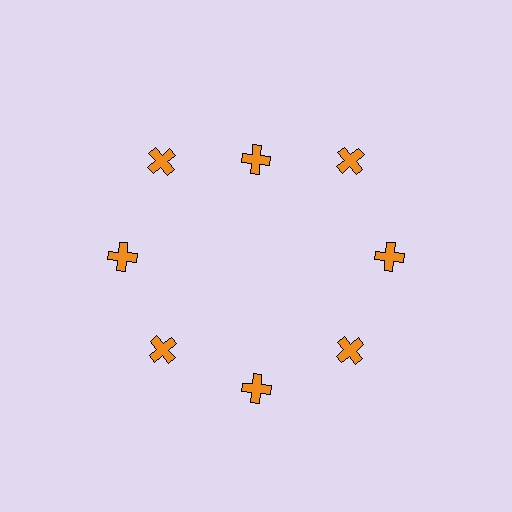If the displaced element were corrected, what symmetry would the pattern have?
It would have 8-fold rotational symmetry — the pattern would map onto itself every 45 degrees.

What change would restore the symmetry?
The symmetry would be restored by moving it outward, back onto the ring so that all 8 crosses sit at equal angles and equal distance from the center.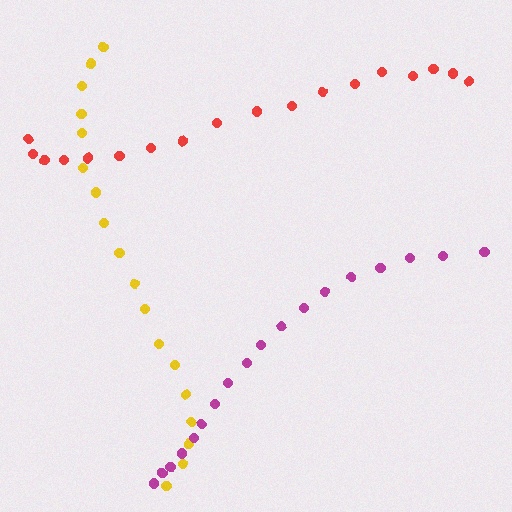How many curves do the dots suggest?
There are 3 distinct paths.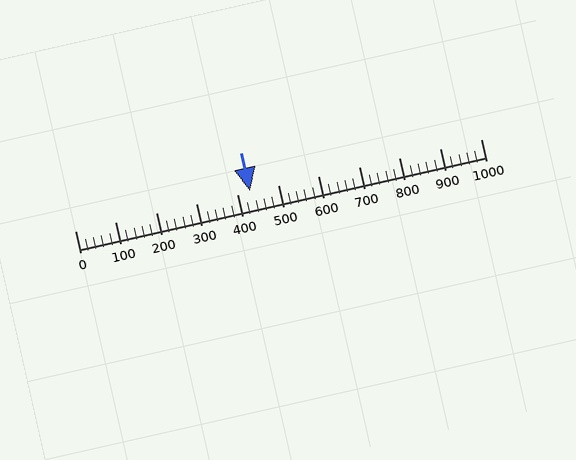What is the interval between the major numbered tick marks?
The major tick marks are spaced 100 units apart.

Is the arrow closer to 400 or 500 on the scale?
The arrow is closer to 400.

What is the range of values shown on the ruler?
The ruler shows values from 0 to 1000.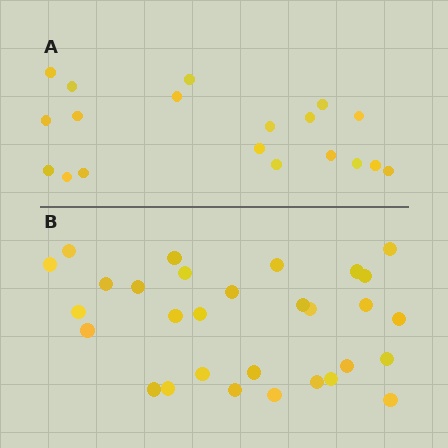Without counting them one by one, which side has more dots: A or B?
Region B (the bottom region) has more dots.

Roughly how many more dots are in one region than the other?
Region B has roughly 12 or so more dots than region A.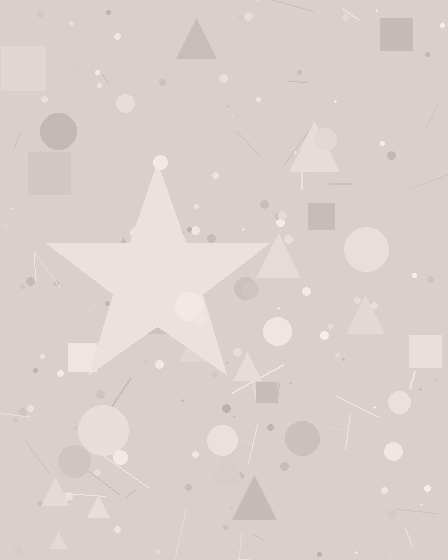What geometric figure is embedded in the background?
A star is embedded in the background.